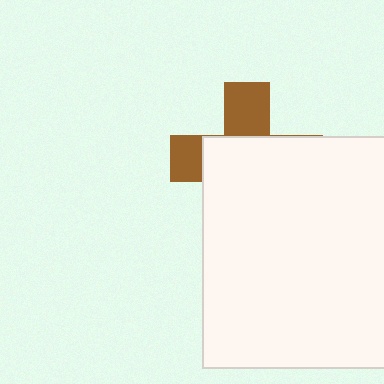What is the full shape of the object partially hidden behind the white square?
The partially hidden object is a brown cross.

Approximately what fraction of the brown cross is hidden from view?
Roughly 67% of the brown cross is hidden behind the white square.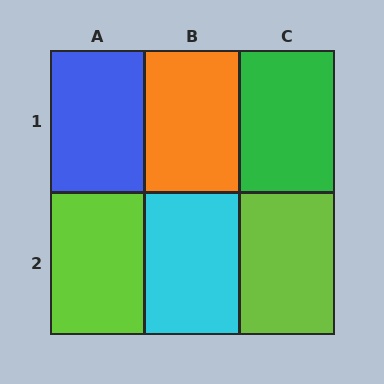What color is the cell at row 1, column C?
Green.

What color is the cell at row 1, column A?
Blue.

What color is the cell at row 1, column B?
Orange.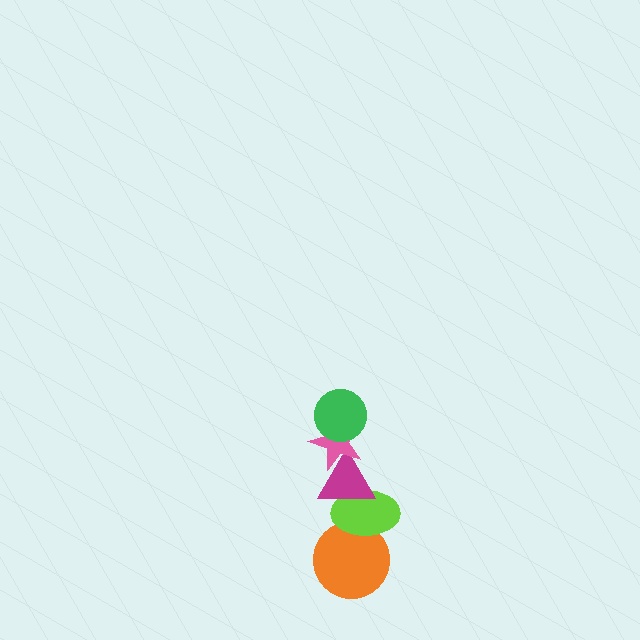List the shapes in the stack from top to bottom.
From top to bottom: the green circle, the pink star, the magenta triangle, the lime ellipse, the orange circle.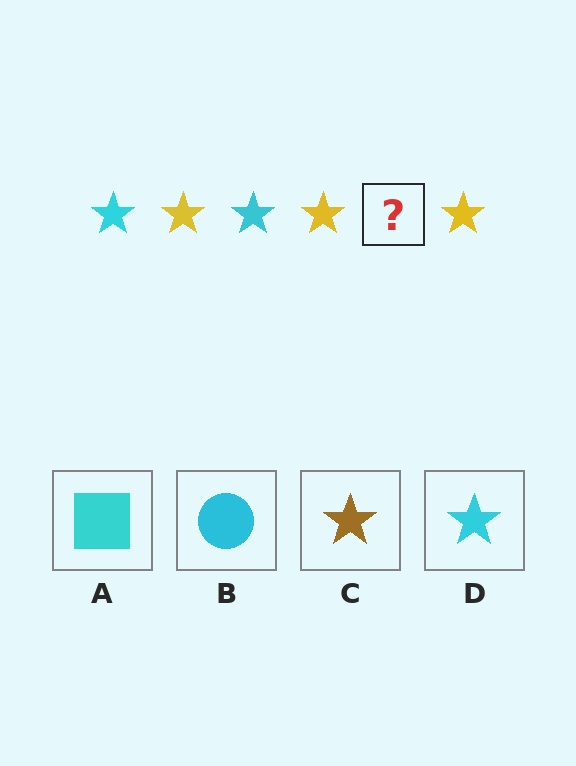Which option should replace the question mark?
Option D.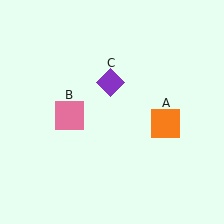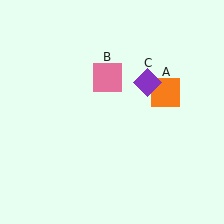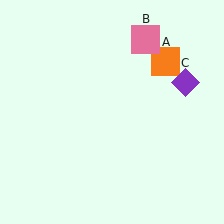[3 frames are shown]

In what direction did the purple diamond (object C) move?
The purple diamond (object C) moved right.